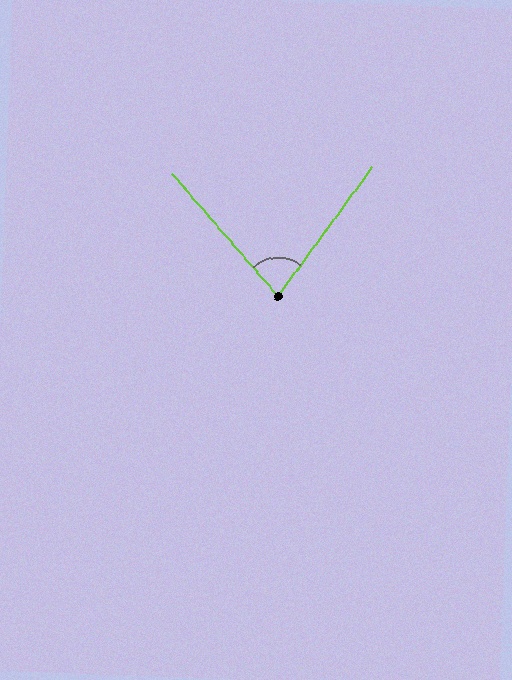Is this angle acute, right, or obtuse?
It is acute.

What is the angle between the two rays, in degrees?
Approximately 77 degrees.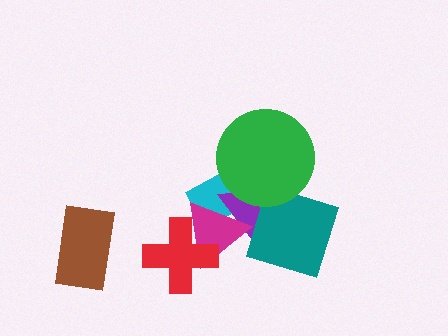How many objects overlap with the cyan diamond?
3 objects overlap with the cyan diamond.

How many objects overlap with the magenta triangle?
3 objects overlap with the magenta triangle.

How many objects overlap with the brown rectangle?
0 objects overlap with the brown rectangle.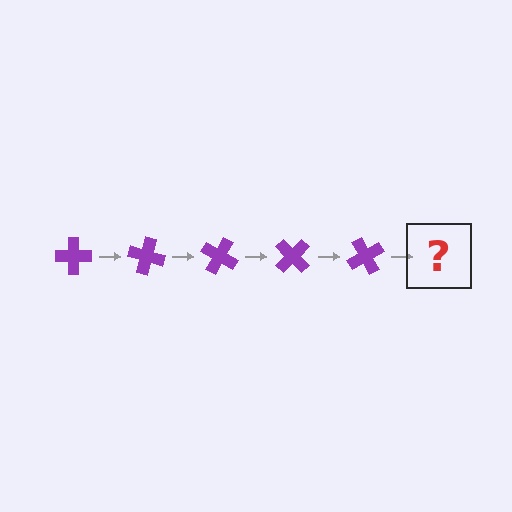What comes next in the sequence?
The next element should be a purple cross rotated 75 degrees.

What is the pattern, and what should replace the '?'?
The pattern is that the cross rotates 15 degrees each step. The '?' should be a purple cross rotated 75 degrees.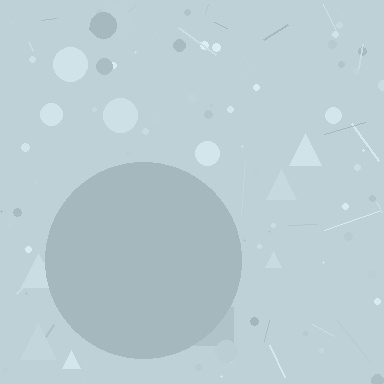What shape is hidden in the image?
A circle is hidden in the image.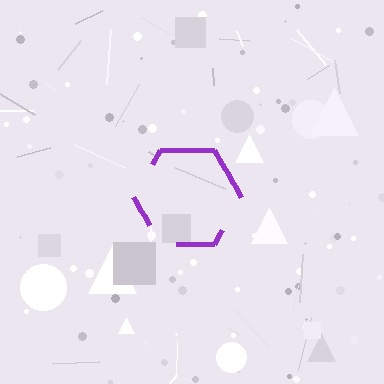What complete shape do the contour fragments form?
The contour fragments form a hexagon.